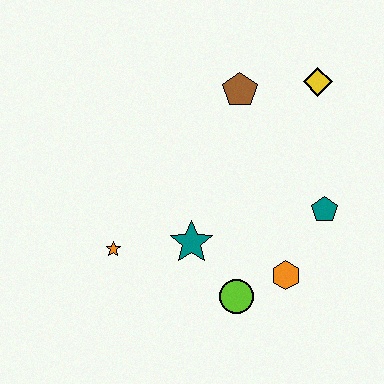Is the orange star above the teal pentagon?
No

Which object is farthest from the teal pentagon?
The orange star is farthest from the teal pentagon.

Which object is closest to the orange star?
The teal star is closest to the orange star.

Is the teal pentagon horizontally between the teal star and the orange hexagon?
No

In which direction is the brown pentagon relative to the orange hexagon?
The brown pentagon is above the orange hexagon.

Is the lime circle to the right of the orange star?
Yes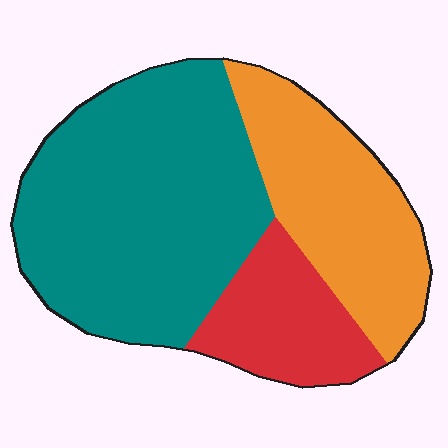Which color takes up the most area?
Teal, at roughly 55%.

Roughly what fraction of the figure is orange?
Orange takes up about one quarter (1/4) of the figure.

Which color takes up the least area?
Red, at roughly 20%.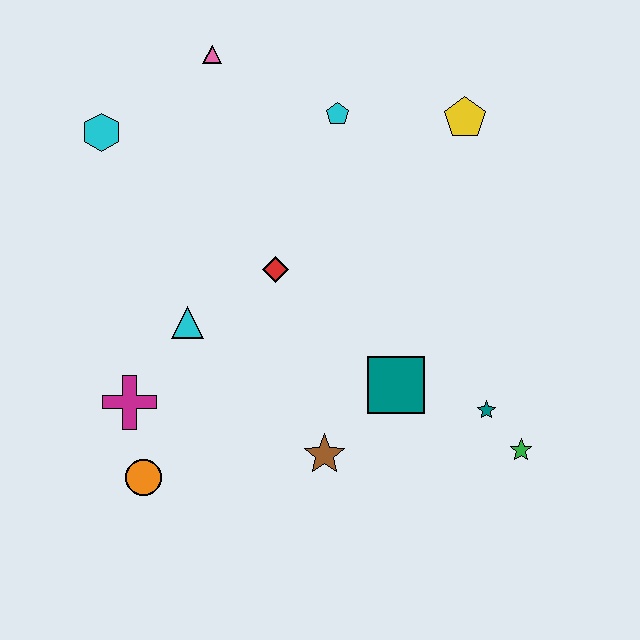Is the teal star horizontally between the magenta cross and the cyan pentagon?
No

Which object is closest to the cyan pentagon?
The yellow pentagon is closest to the cyan pentagon.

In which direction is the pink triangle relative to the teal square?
The pink triangle is above the teal square.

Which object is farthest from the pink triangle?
The green star is farthest from the pink triangle.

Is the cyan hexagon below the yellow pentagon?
Yes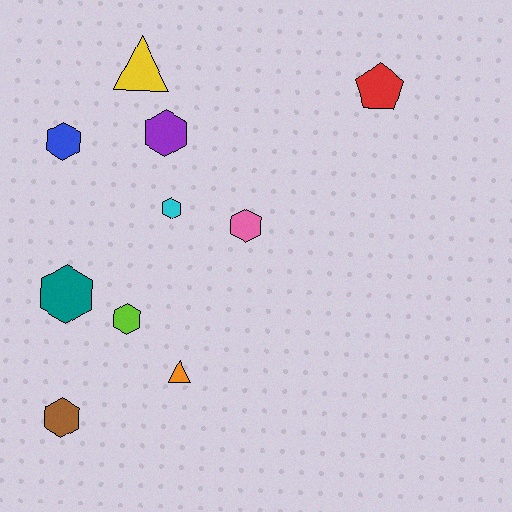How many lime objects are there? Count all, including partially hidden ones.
There is 1 lime object.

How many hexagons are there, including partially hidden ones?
There are 7 hexagons.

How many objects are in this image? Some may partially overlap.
There are 10 objects.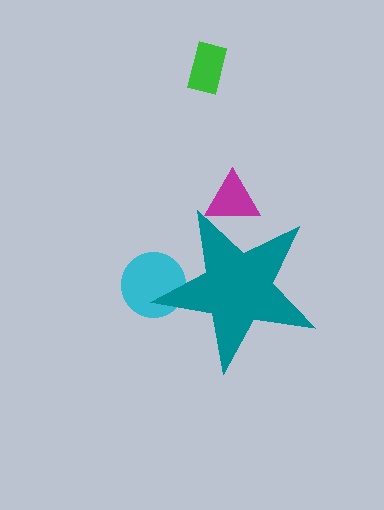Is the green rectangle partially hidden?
No, the green rectangle is fully visible.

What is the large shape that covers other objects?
A teal star.